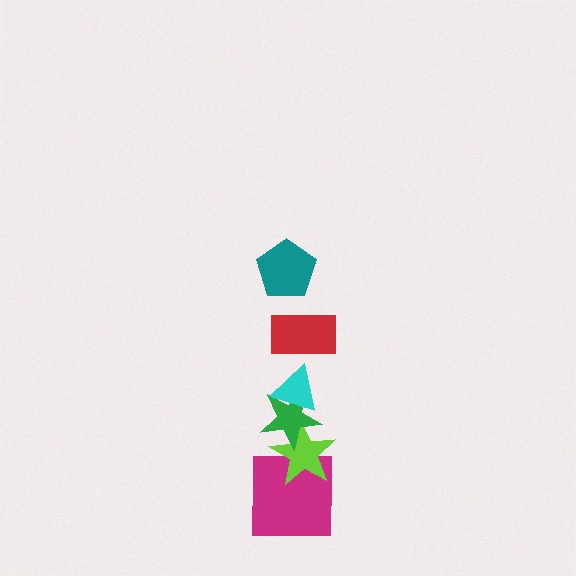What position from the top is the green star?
The green star is 4th from the top.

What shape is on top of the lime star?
The green star is on top of the lime star.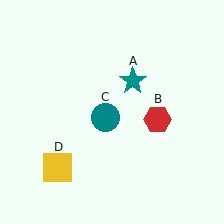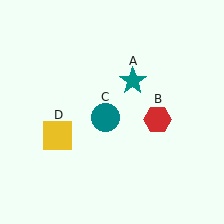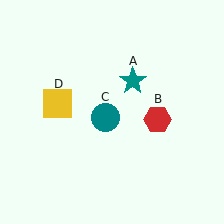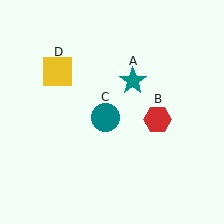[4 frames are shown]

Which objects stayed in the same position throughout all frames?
Teal star (object A) and red hexagon (object B) and teal circle (object C) remained stationary.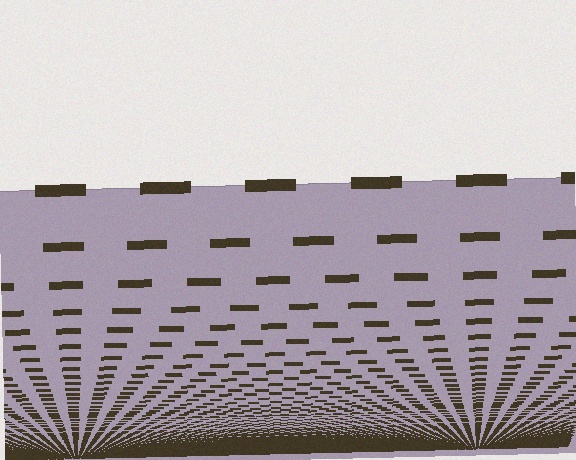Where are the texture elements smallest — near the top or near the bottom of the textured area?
Near the bottom.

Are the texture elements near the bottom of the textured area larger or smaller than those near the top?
Smaller. The gradient is inverted — elements near the bottom are smaller and denser.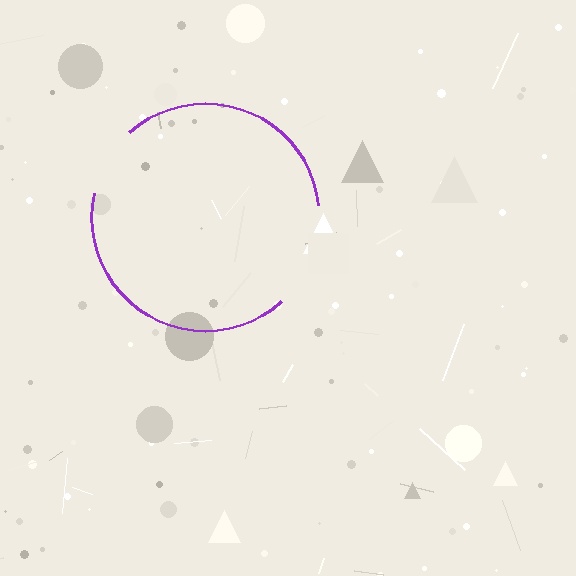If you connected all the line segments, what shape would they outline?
They would outline a circle.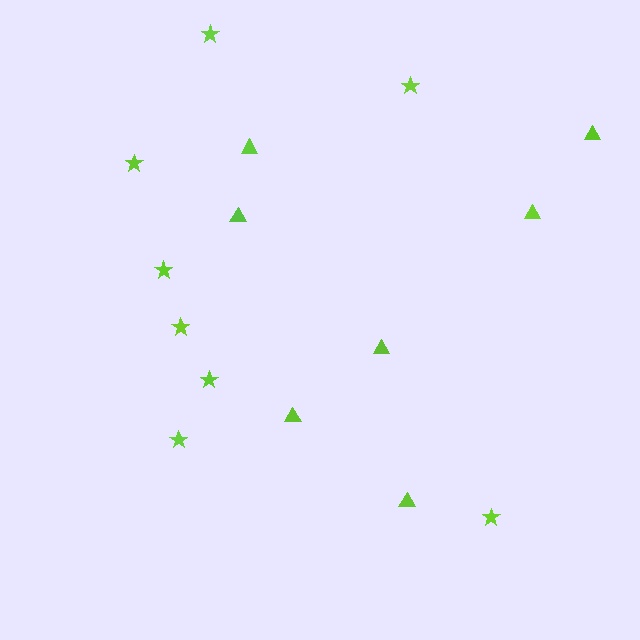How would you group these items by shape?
There are 2 groups: one group of stars (8) and one group of triangles (7).